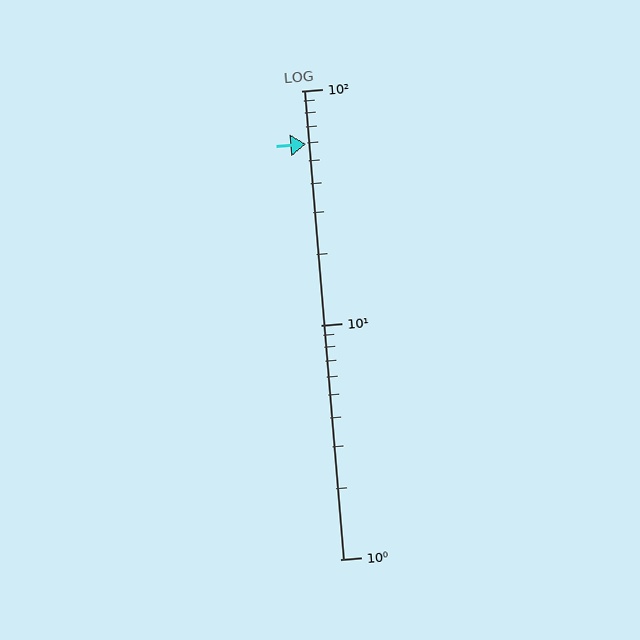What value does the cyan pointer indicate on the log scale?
The pointer indicates approximately 59.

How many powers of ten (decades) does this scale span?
The scale spans 2 decades, from 1 to 100.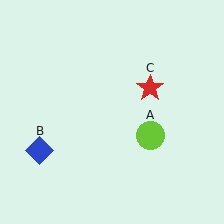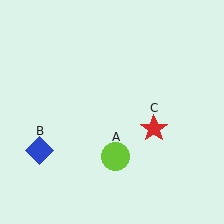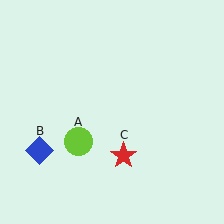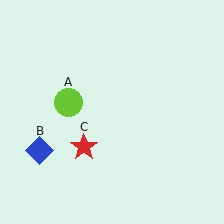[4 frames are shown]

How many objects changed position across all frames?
2 objects changed position: lime circle (object A), red star (object C).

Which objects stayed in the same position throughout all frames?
Blue diamond (object B) remained stationary.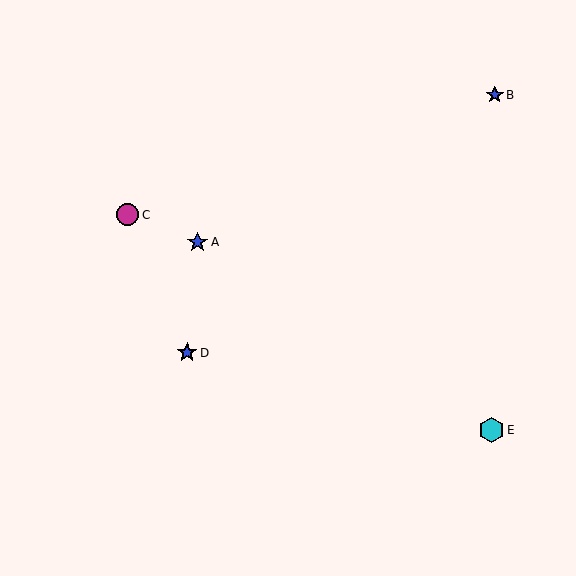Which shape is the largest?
The cyan hexagon (labeled E) is the largest.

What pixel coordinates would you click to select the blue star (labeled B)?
Click at (495, 95) to select the blue star B.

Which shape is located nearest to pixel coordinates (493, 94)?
The blue star (labeled B) at (495, 95) is nearest to that location.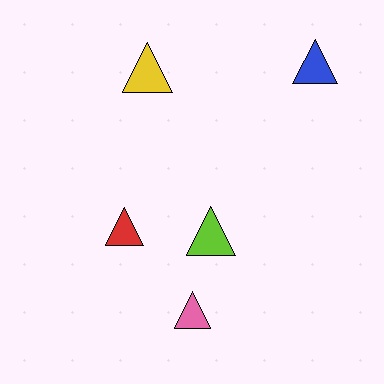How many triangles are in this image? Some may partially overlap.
There are 5 triangles.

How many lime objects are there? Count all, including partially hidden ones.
There is 1 lime object.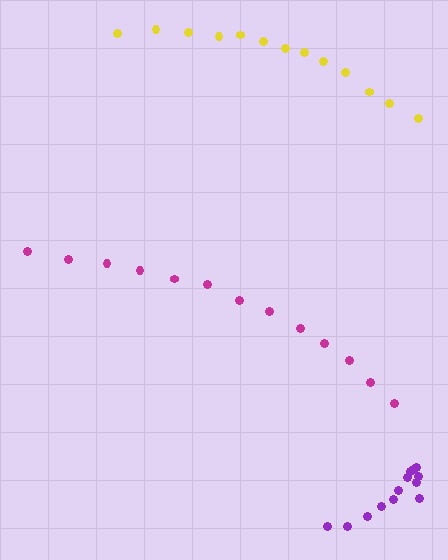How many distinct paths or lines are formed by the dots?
There are 3 distinct paths.